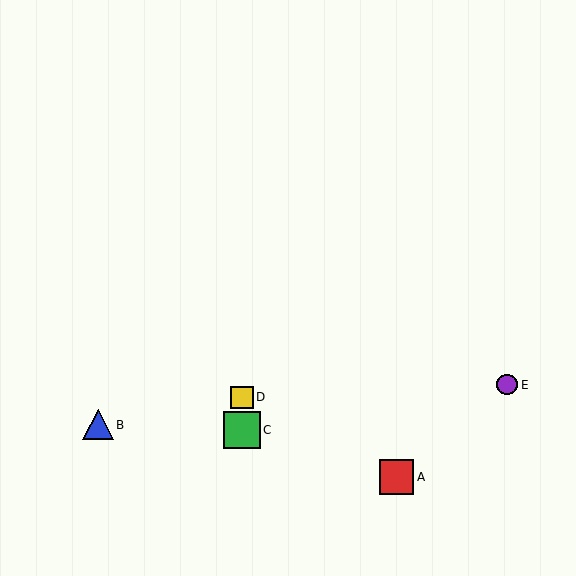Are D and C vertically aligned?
Yes, both are at x≈242.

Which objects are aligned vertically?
Objects C, D are aligned vertically.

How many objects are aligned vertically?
2 objects (C, D) are aligned vertically.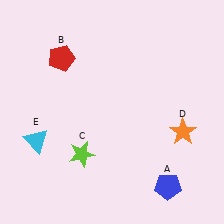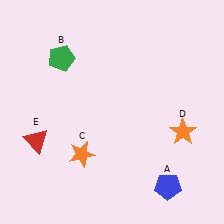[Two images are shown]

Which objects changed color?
B changed from red to green. C changed from lime to orange. E changed from cyan to red.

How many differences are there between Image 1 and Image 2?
There are 3 differences between the two images.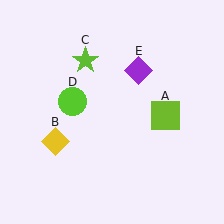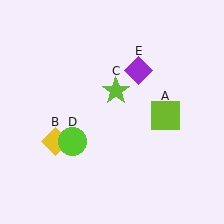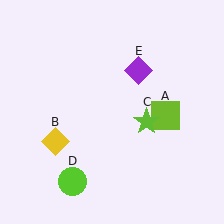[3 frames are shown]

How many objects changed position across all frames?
2 objects changed position: lime star (object C), lime circle (object D).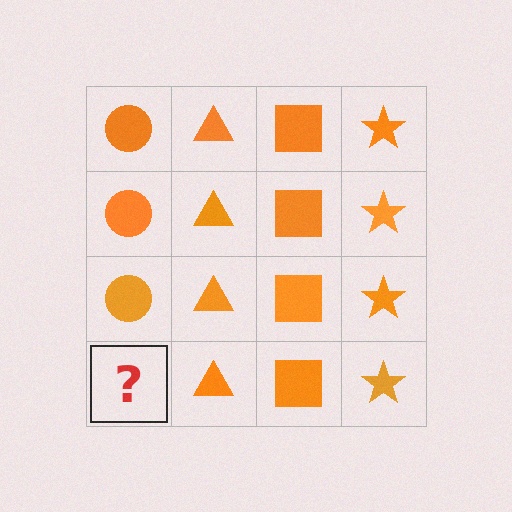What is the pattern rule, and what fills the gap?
The rule is that each column has a consistent shape. The gap should be filled with an orange circle.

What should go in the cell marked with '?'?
The missing cell should contain an orange circle.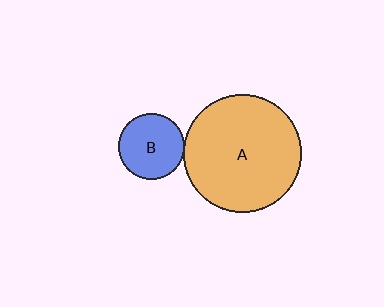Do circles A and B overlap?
Yes.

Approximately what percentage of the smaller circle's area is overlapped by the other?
Approximately 5%.